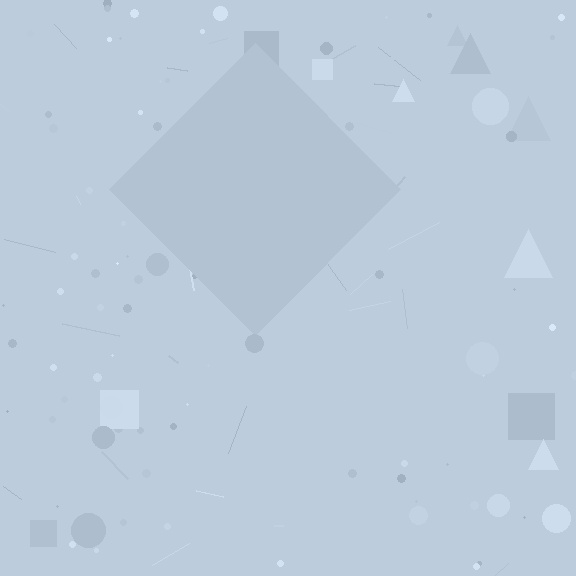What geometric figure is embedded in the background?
A diamond is embedded in the background.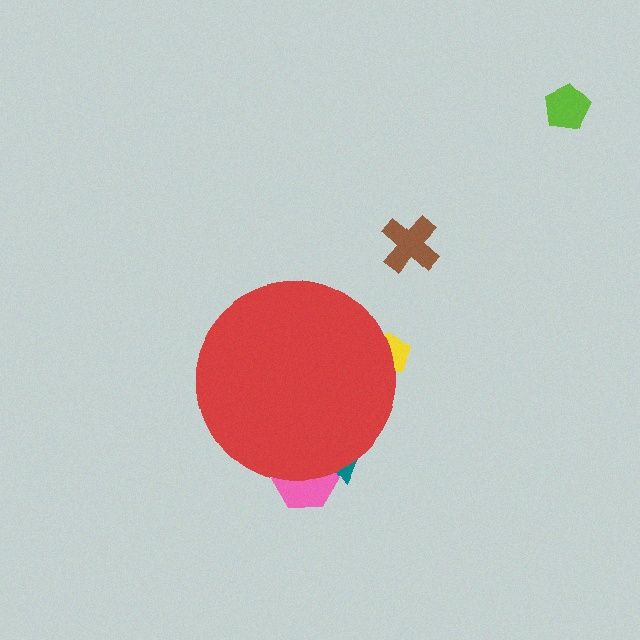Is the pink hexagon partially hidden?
Yes, the pink hexagon is partially hidden behind the red circle.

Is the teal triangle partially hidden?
Yes, the teal triangle is partially hidden behind the red circle.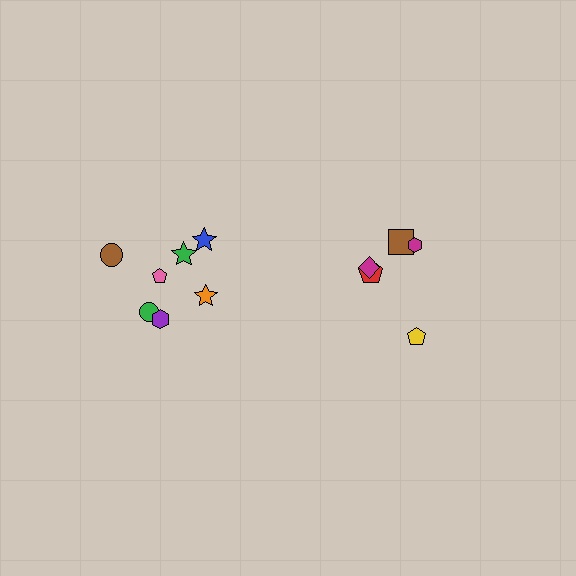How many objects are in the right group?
There are 5 objects.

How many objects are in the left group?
There are 7 objects.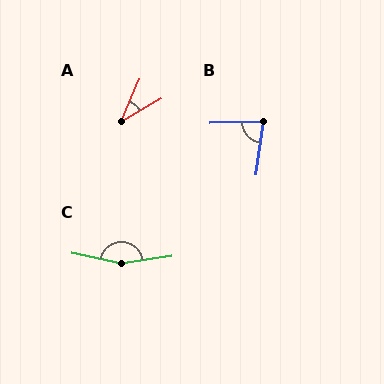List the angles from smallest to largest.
A (37°), B (80°), C (160°).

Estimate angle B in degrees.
Approximately 80 degrees.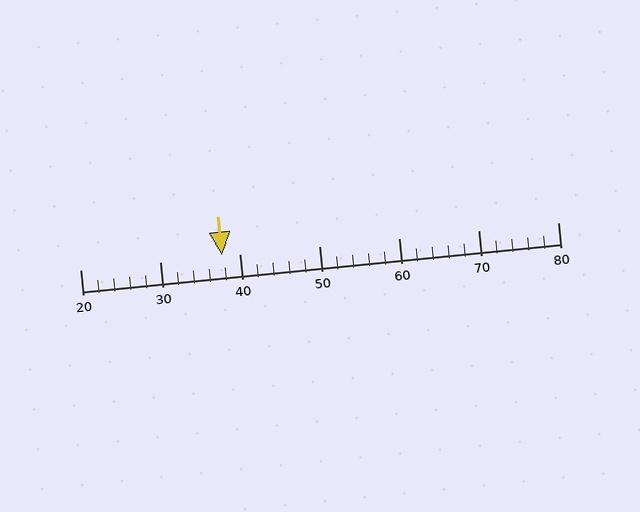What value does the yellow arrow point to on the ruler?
The yellow arrow points to approximately 38.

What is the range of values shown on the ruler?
The ruler shows values from 20 to 80.